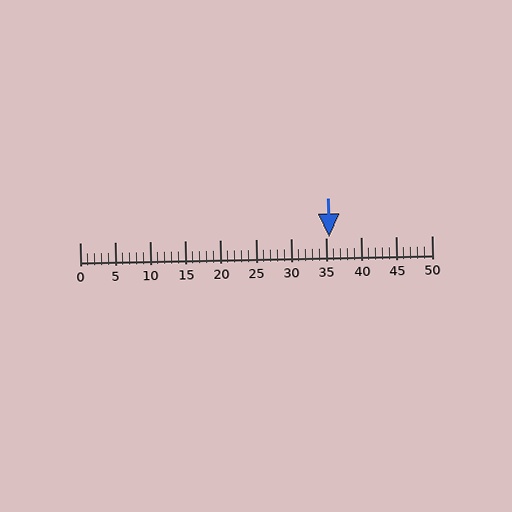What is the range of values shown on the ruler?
The ruler shows values from 0 to 50.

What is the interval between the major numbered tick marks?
The major tick marks are spaced 5 units apart.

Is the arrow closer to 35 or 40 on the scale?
The arrow is closer to 35.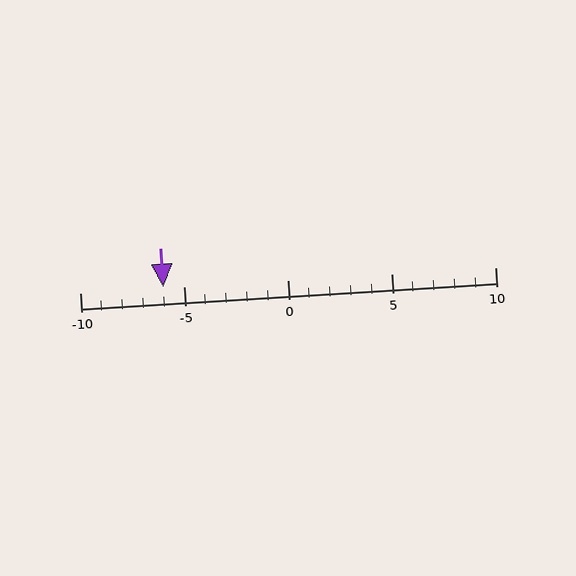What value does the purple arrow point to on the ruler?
The purple arrow points to approximately -6.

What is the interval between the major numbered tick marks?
The major tick marks are spaced 5 units apart.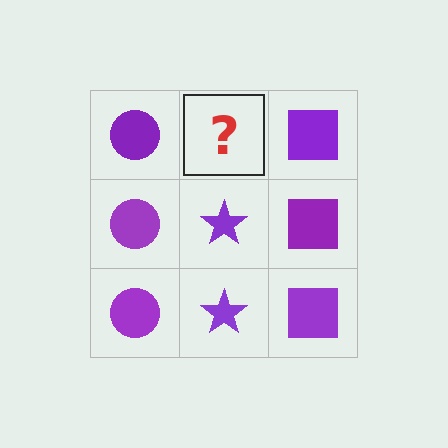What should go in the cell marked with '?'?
The missing cell should contain a purple star.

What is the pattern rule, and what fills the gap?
The rule is that each column has a consistent shape. The gap should be filled with a purple star.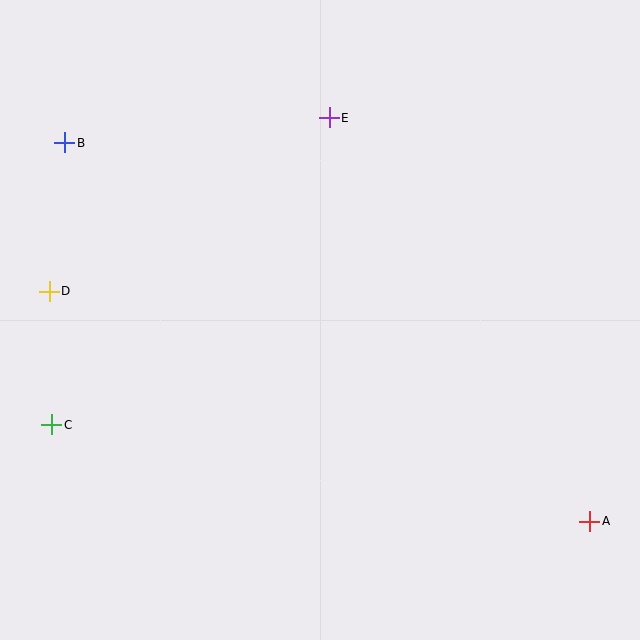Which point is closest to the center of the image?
Point E at (329, 118) is closest to the center.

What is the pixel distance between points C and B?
The distance between C and B is 282 pixels.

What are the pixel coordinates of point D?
Point D is at (49, 291).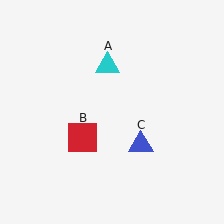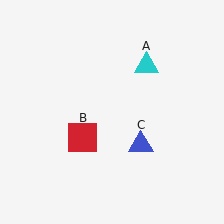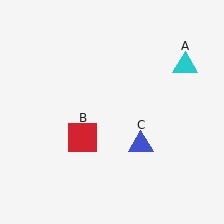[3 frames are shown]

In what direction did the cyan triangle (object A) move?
The cyan triangle (object A) moved right.